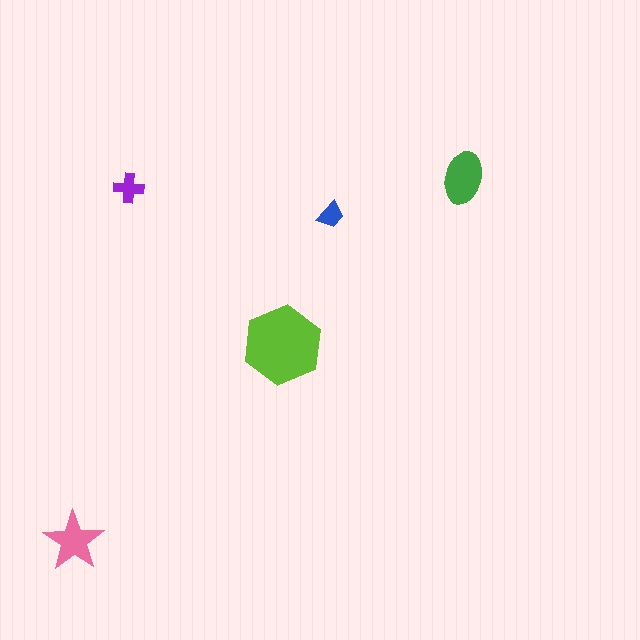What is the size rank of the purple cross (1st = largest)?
4th.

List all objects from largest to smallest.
The lime hexagon, the green ellipse, the pink star, the purple cross, the blue trapezoid.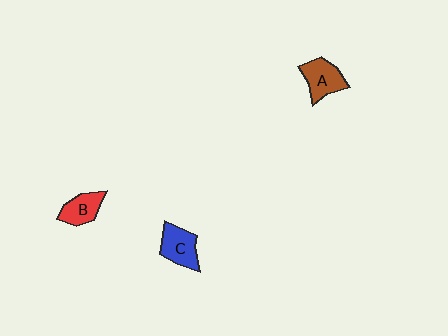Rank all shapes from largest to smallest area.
From largest to smallest: A (brown), C (blue), B (red).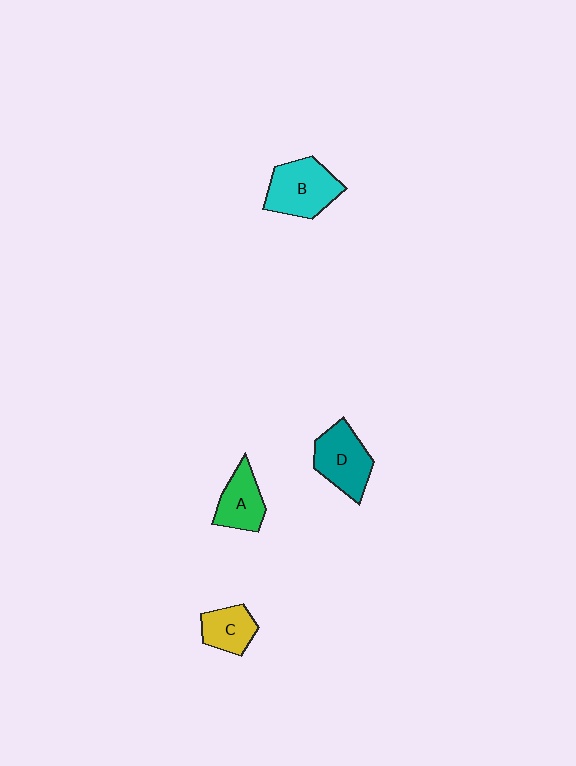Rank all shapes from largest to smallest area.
From largest to smallest: B (cyan), D (teal), A (green), C (yellow).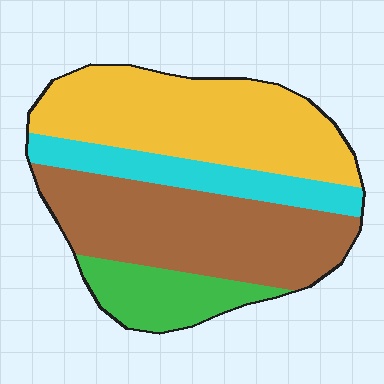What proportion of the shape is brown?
Brown covers 36% of the shape.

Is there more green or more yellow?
Yellow.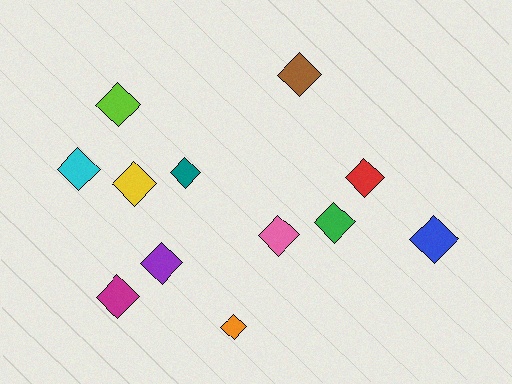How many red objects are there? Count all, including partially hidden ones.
There is 1 red object.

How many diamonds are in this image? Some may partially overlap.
There are 12 diamonds.